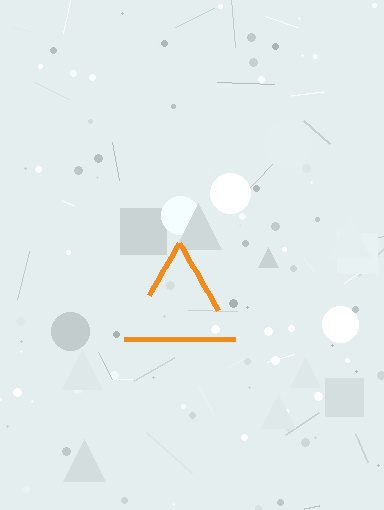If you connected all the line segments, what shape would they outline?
They would outline a triangle.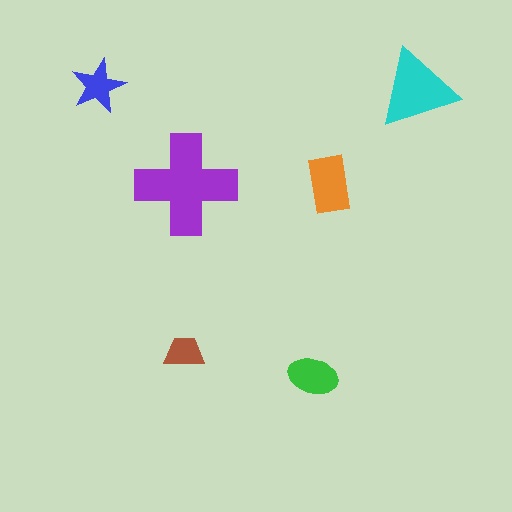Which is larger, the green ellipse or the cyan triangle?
The cyan triangle.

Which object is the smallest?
The brown trapezoid.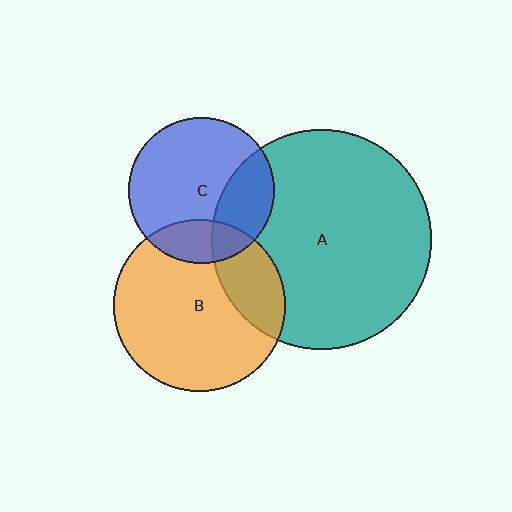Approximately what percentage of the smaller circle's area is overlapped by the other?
Approximately 30%.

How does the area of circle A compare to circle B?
Approximately 1.6 times.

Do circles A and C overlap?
Yes.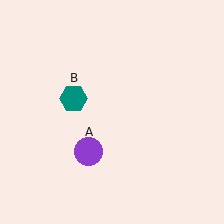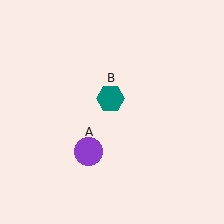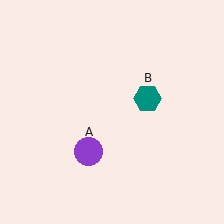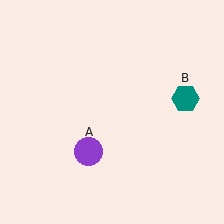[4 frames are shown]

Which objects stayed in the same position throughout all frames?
Purple circle (object A) remained stationary.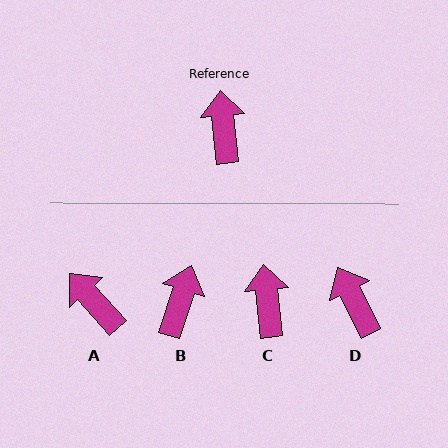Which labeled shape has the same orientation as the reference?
C.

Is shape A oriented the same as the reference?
No, it is off by about 36 degrees.